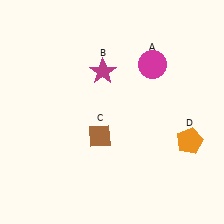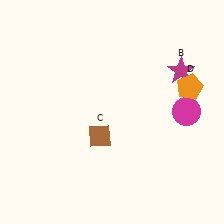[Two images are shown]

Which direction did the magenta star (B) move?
The magenta star (B) moved right.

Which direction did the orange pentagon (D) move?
The orange pentagon (D) moved up.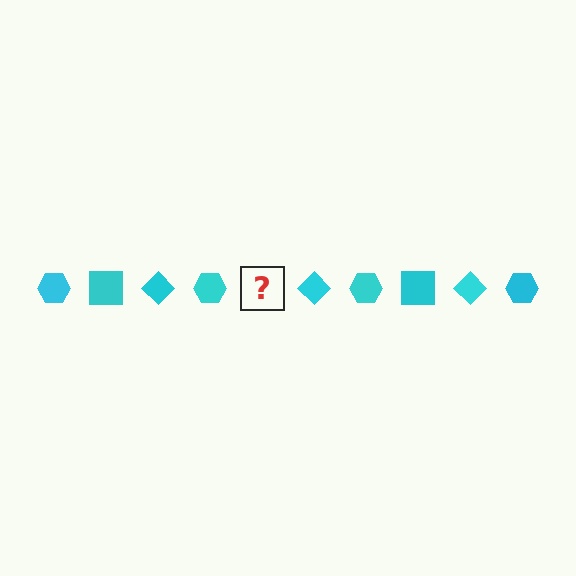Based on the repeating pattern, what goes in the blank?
The blank should be a cyan square.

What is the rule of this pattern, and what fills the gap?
The rule is that the pattern cycles through hexagon, square, diamond shapes in cyan. The gap should be filled with a cyan square.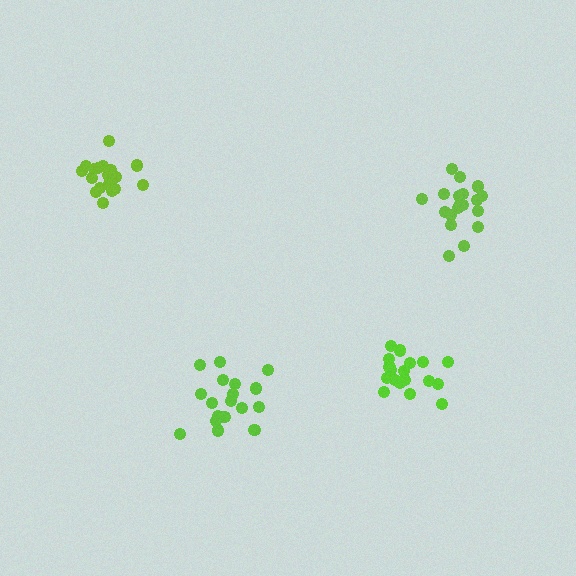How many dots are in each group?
Group 1: 19 dots, Group 2: 18 dots, Group 3: 19 dots, Group 4: 18 dots (74 total).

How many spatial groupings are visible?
There are 4 spatial groupings.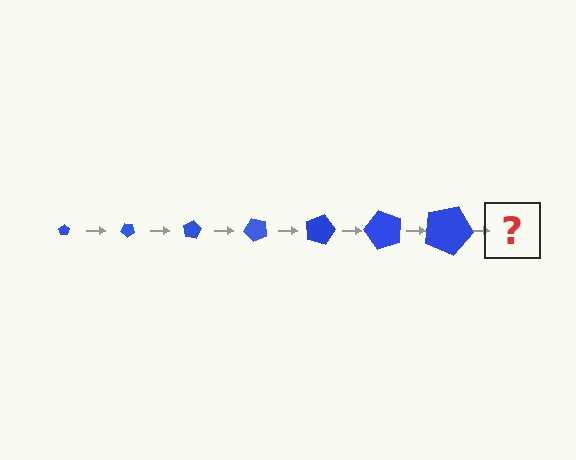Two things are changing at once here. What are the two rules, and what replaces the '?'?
The two rules are that the pentagon grows larger each step and it rotates 40 degrees each step. The '?' should be a pentagon, larger than the previous one and rotated 280 degrees from the start.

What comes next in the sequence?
The next element should be a pentagon, larger than the previous one and rotated 280 degrees from the start.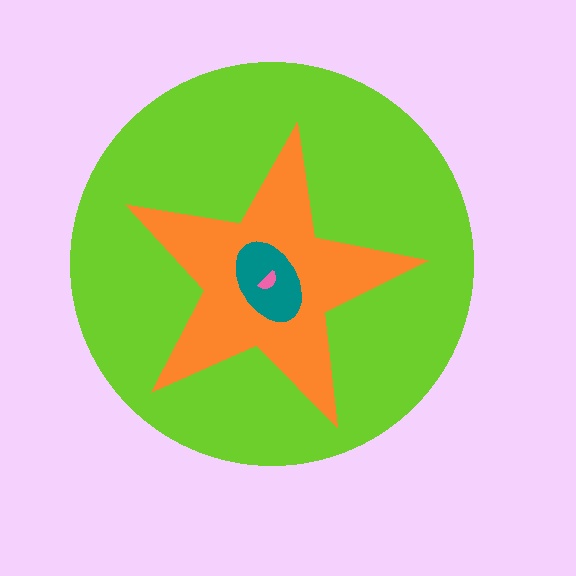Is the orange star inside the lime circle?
Yes.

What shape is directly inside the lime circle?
The orange star.